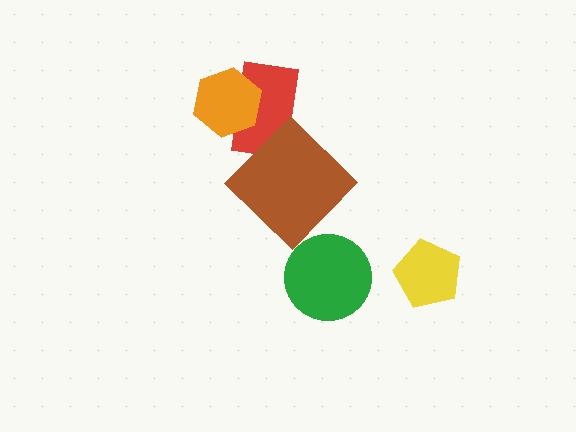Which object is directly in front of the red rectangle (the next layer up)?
The orange hexagon is directly in front of the red rectangle.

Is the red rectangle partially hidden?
Yes, it is partially covered by another shape.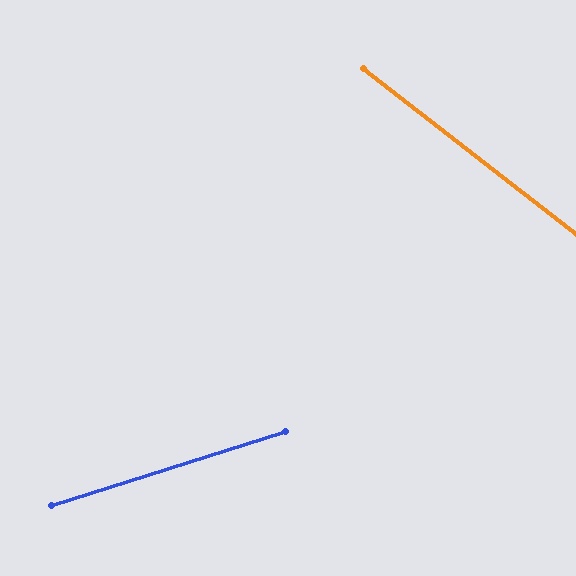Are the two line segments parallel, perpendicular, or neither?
Neither parallel nor perpendicular — they differ by about 55°.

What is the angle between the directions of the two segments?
Approximately 55 degrees.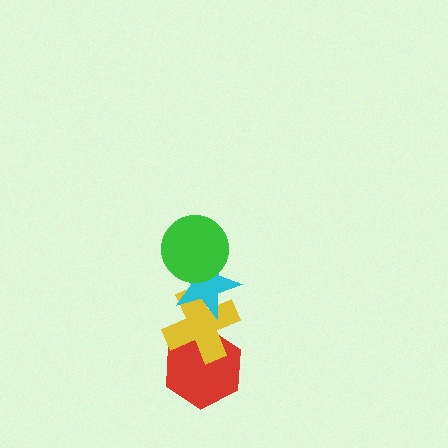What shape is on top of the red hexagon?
The yellow cross is on top of the red hexagon.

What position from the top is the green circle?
The green circle is 1st from the top.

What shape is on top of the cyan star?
The green circle is on top of the cyan star.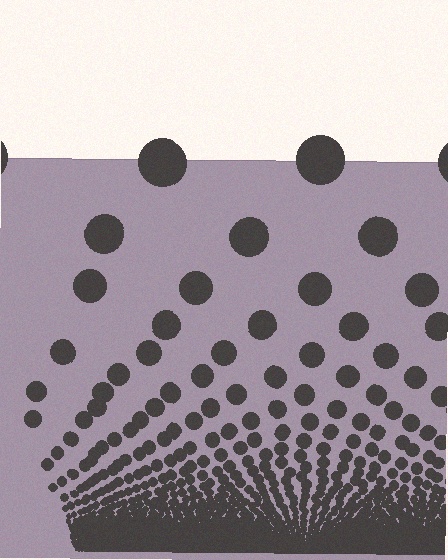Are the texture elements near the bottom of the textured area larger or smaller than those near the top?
Smaller. The gradient is inverted — elements near the bottom are smaller and denser.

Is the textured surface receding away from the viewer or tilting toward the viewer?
The surface appears to tilt toward the viewer. Texture elements get larger and sparser toward the top.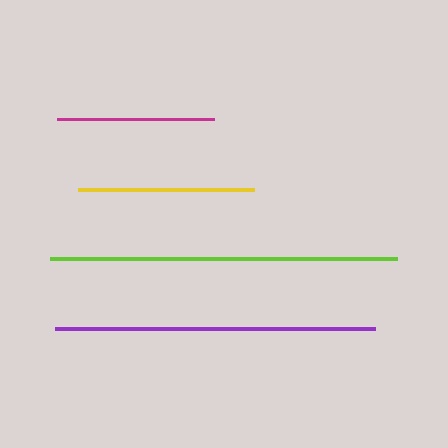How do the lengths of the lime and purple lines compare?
The lime and purple lines are approximately the same length.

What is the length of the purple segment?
The purple segment is approximately 320 pixels long.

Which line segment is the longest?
The lime line is the longest at approximately 347 pixels.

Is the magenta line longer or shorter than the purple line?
The purple line is longer than the magenta line.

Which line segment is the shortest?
The magenta line is the shortest at approximately 157 pixels.